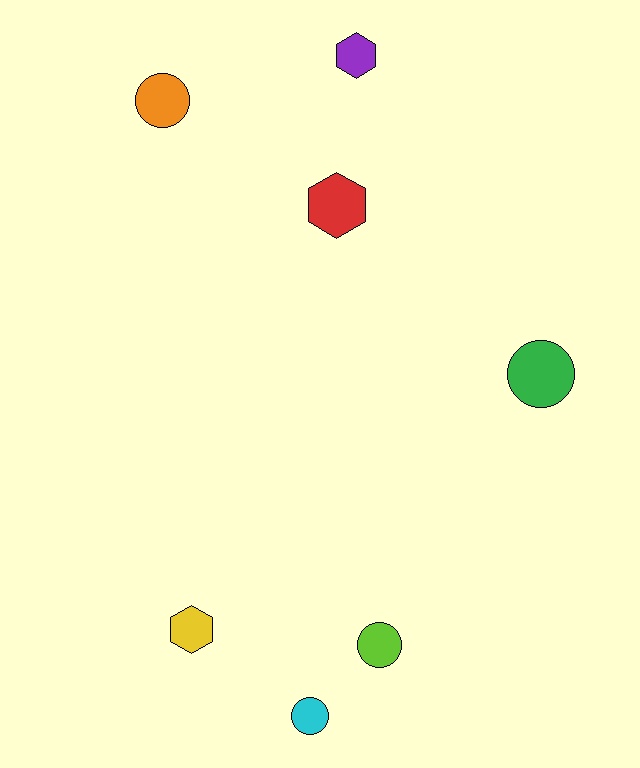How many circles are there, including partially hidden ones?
There are 4 circles.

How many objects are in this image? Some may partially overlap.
There are 7 objects.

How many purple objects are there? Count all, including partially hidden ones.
There is 1 purple object.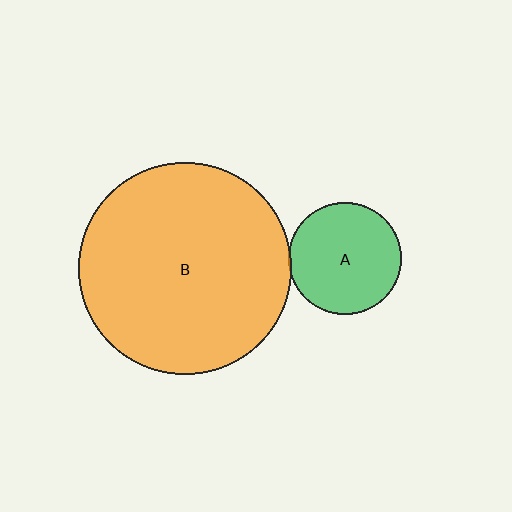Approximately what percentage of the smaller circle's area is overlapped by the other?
Approximately 5%.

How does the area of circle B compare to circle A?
Approximately 3.6 times.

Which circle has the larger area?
Circle B (orange).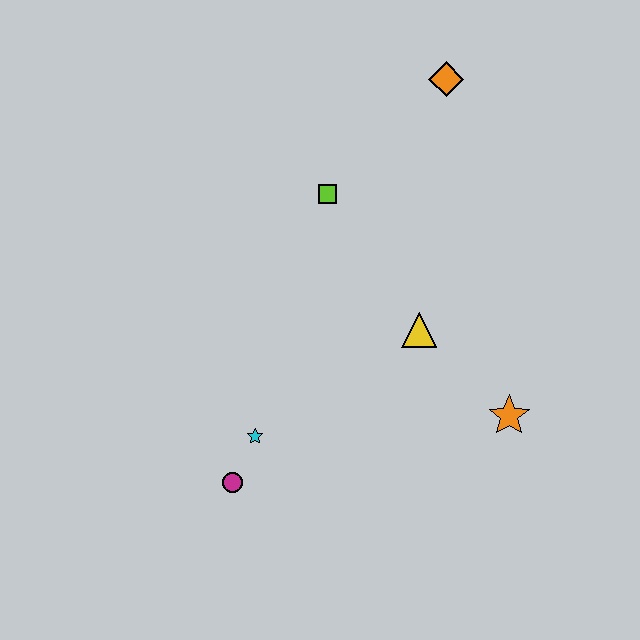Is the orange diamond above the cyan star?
Yes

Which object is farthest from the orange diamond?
The magenta circle is farthest from the orange diamond.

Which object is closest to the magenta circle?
The cyan star is closest to the magenta circle.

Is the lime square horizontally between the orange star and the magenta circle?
Yes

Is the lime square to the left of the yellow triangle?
Yes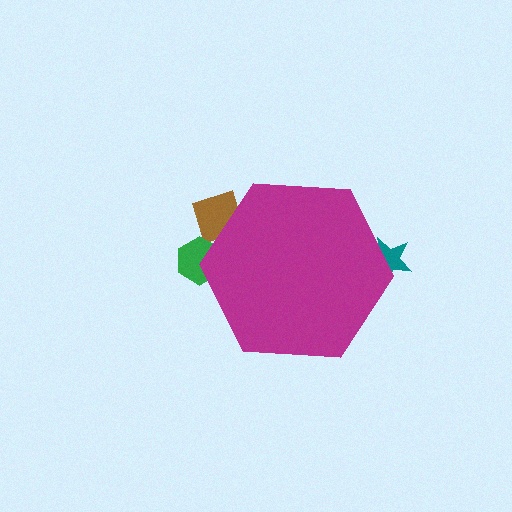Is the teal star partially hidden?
Yes, the teal star is partially hidden behind the magenta hexagon.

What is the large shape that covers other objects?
A magenta hexagon.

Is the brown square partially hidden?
Yes, the brown square is partially hidden behind the magenta hexagon.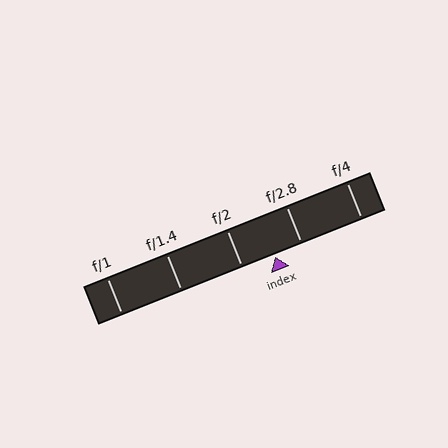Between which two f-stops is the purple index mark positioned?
The index mark is between f/2 and f/2.8.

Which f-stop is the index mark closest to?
The index mark is closest to f/2.8.